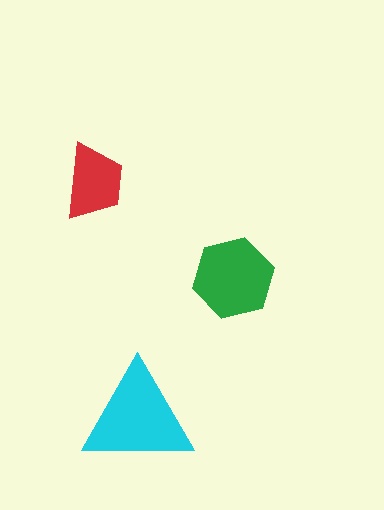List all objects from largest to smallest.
The cyan triangle, the green hexagon, the red trapezoid.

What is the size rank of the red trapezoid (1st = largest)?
3rd.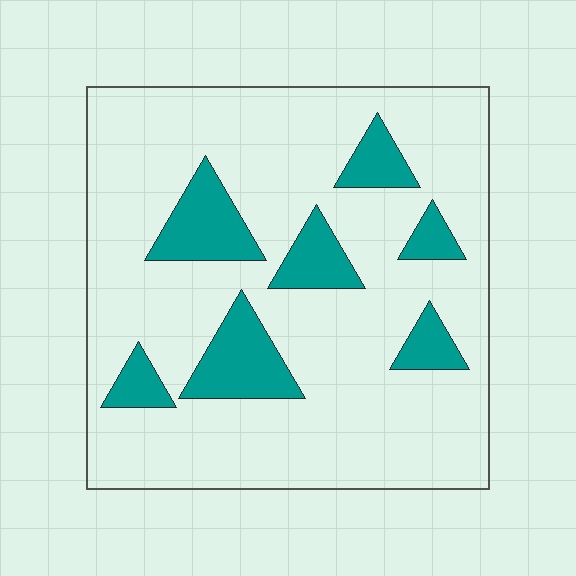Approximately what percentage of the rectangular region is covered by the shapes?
Approximately 20%.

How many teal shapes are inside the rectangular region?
7.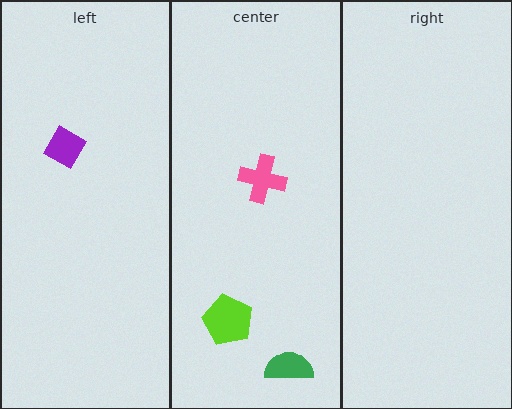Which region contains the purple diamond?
The left region.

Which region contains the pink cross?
The center region.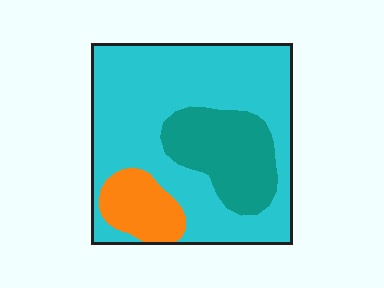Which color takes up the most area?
Cyan, at roughly 65%.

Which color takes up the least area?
Orange, at roughly 10%.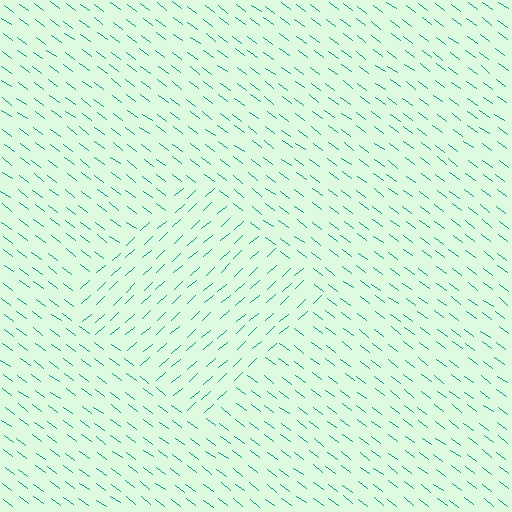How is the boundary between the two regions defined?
The boundary is defined purely by a change in line orientation (approximately 79 degrees difference). All lines are the same color and thickness.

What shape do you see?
I see a diamond.